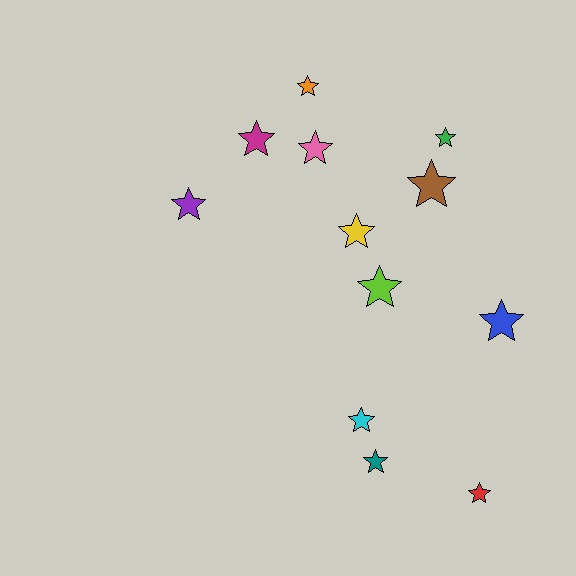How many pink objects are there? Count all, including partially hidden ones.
There is 1 pink object.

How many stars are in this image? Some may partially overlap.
There are 12 stars.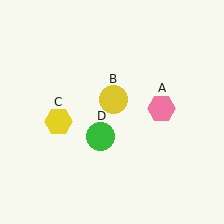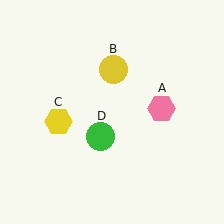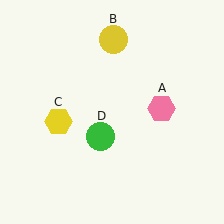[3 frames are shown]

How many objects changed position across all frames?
1 object changed position: yellow circle (object B).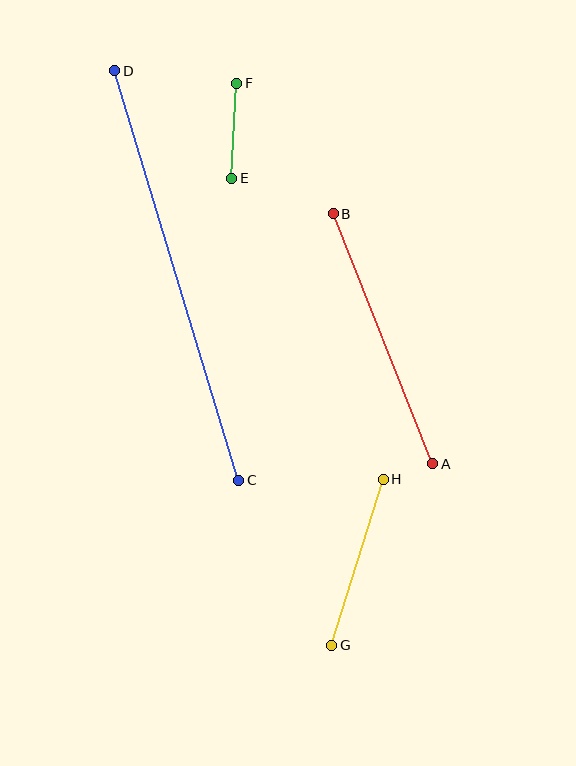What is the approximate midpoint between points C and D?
The midpoint is at approximately (177, 275) pixels.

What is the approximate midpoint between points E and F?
The midpoint is at approximately (234, 131) pixels.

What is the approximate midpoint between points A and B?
The midpoint is at approximately (383, 339) pixels.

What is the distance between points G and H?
The distance is approximately 174 pixels.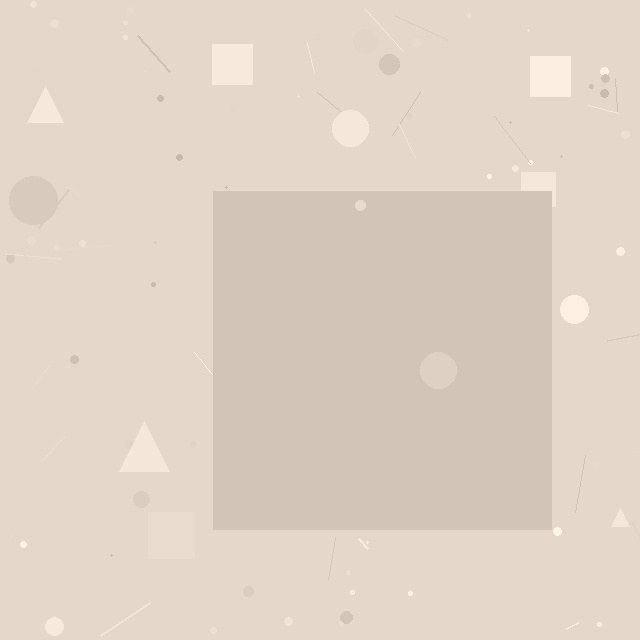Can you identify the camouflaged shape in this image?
The camouflaged shape is a square.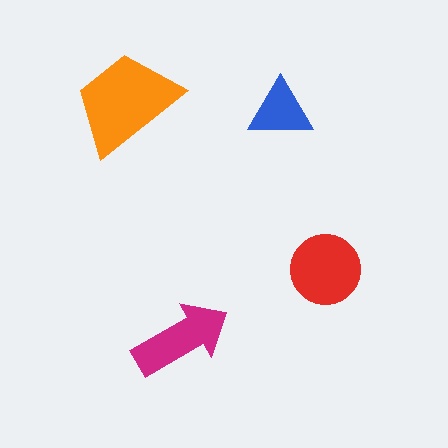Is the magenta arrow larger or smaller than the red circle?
Smaller.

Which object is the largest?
The orange trapezoid.